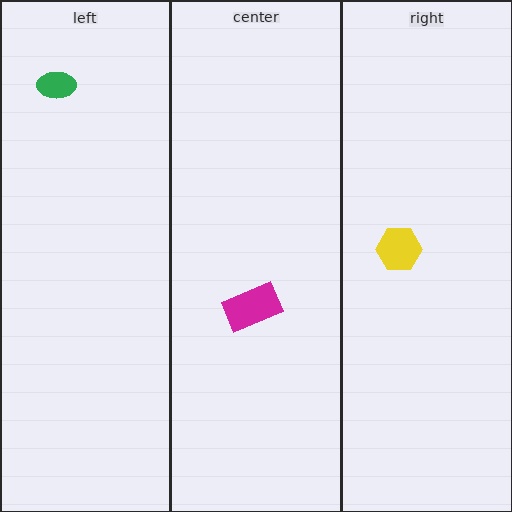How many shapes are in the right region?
1.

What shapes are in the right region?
The yellow hexagon.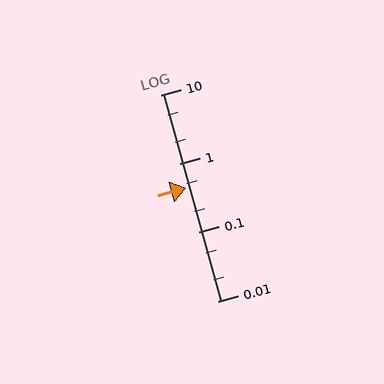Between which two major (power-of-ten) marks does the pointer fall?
The pointer is between 0.1 and 1.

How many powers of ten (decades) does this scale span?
The scale spans 3 decades, from 0.01 to 10.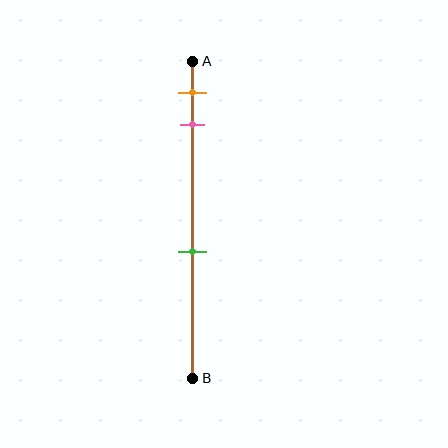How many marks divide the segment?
There are 3 marks dividing the segment.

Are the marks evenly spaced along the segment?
No, the marks are not evenly spaced.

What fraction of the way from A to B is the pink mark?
The pink mark is approximately 20% (0.2) of the way from A to B.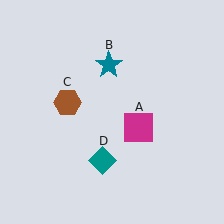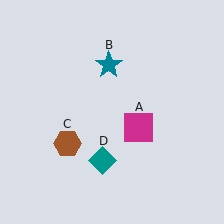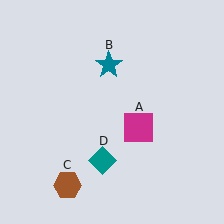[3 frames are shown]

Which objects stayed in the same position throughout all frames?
Magenta square (object A) and teal star (object B) and teal diamond (object D) remained stationary.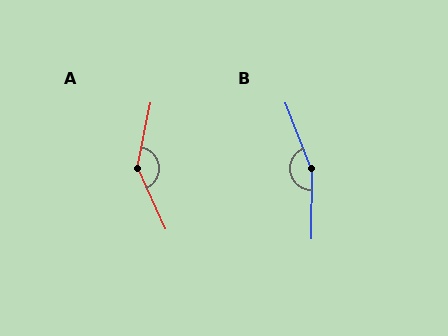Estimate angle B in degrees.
Approximately 158 degrees.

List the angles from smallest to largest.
A (144°), B (158°).